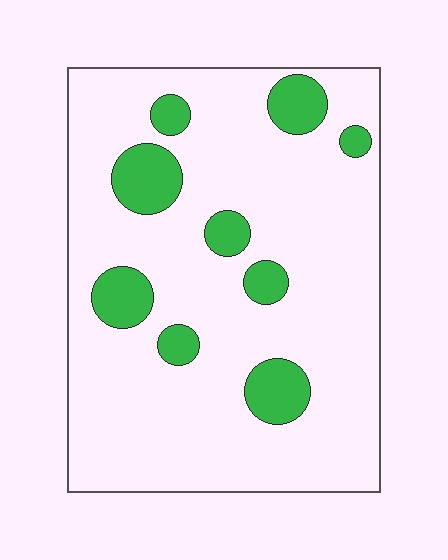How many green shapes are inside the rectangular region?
9.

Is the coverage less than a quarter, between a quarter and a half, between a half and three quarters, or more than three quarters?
Less than a quarter.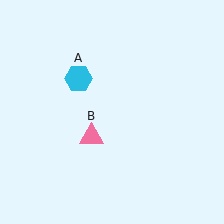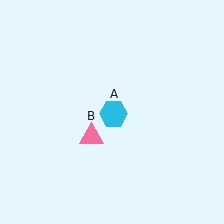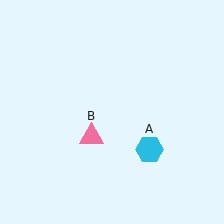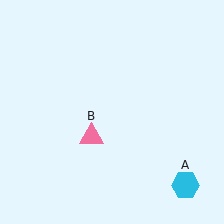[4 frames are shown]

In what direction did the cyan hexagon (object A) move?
The cyan hexagon (object A) moved down and to the right.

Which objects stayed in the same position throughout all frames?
Pink triangle (object B) remained stationary.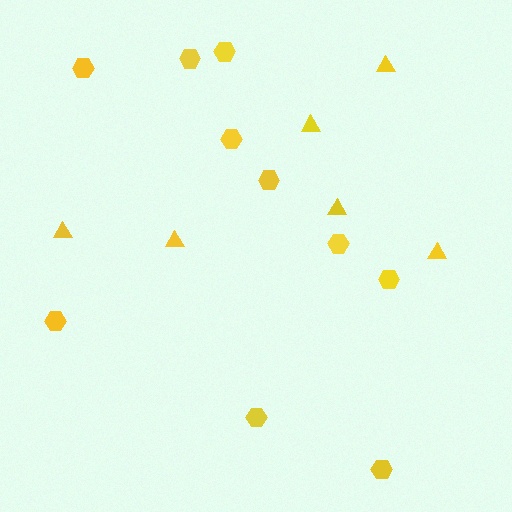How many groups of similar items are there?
There are 2 groups: one group of triangles (6) and one group of hexagons (10).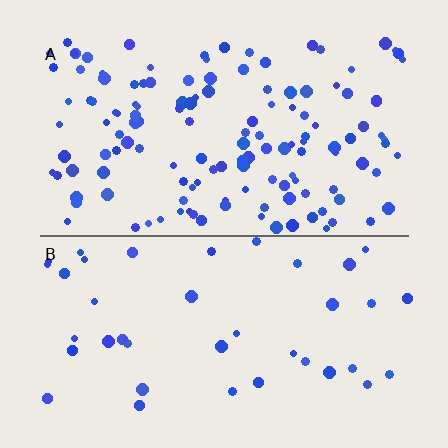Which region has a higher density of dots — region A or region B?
A (the top).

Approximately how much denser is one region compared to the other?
Approximately 3.4× — region A over region B.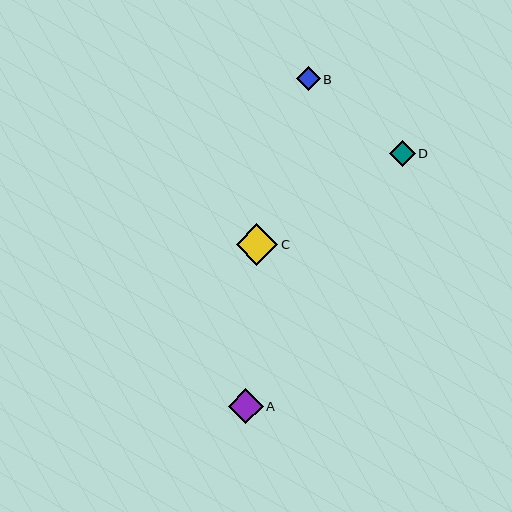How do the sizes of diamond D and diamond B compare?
Diamond D and diamond B are approximately the same size.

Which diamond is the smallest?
Diamond B is the smallest with a size of approximately 24 pixels.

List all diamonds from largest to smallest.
From largest to smallest: C, A, D, B.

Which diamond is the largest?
Diamond C is the largest with a size of approximately 42 pixels.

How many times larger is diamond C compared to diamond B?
Diamond C is approximately 1.7 times the size of diamond B.